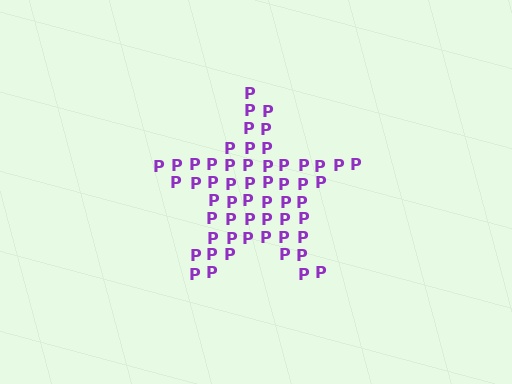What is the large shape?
The large shape is a star.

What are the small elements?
The small elements are letter P's.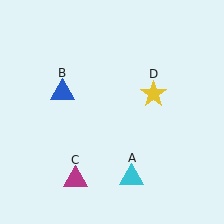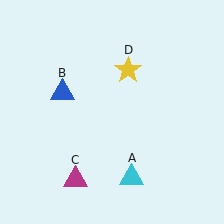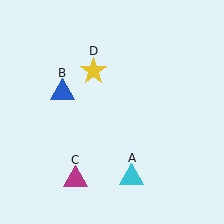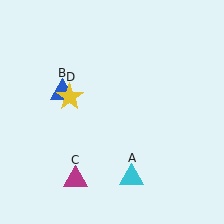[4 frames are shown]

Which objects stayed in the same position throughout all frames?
Cyan triangle (object A) and blue triangle (object B) and magenta triangle (object C) remained stationary.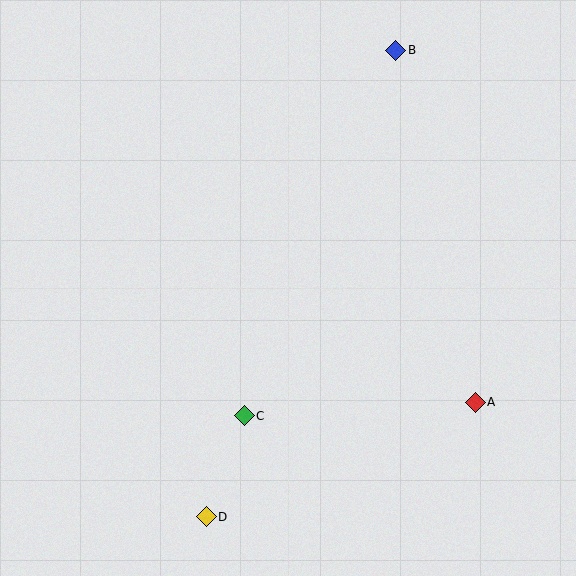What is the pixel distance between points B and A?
The distance between B and A is 361 pixels.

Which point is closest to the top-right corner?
Point B is closest to the top-right corner.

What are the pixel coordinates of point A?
Point A is at (475, 402).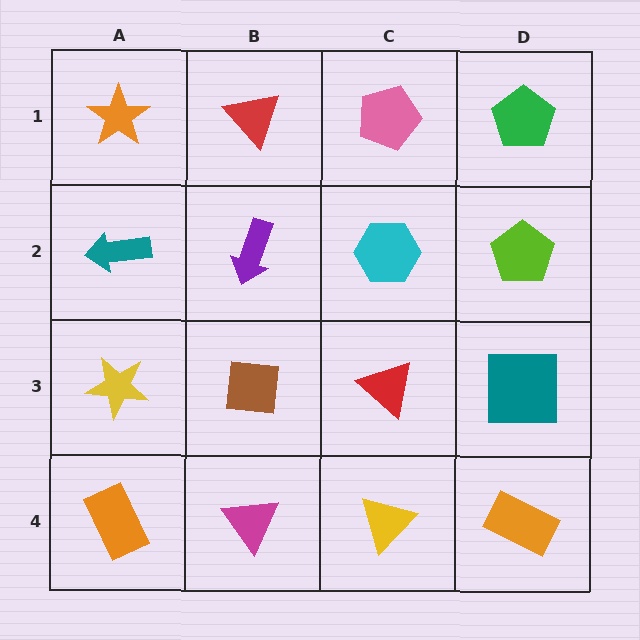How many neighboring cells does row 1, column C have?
3.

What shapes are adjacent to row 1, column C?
A cyan hexagon (row 2, column C), a red triangle (row 1, column B), a green pentagon (row 1, column D).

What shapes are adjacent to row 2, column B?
A red triangle (row 1, column B), a brown square (row 3, column B), a teal arrow (row 2, column A), a cyan hexagon (row 2, column C).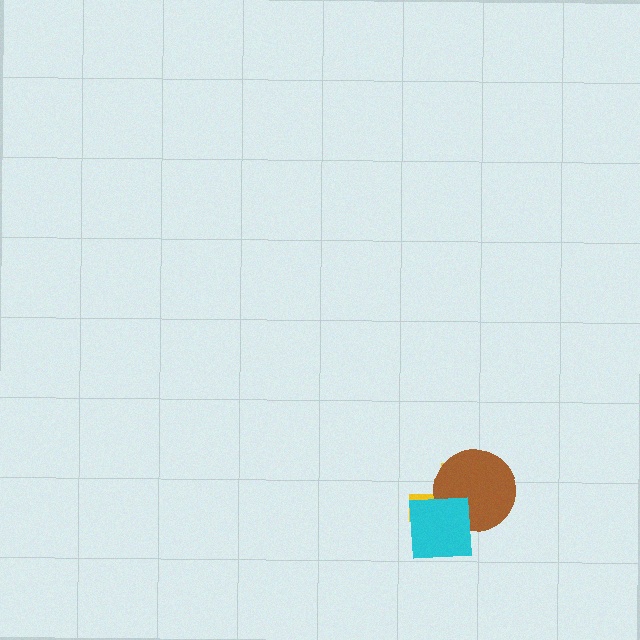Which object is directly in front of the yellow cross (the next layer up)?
The brown circle is directly in front of the yellow cross.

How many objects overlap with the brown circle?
2 objects overlap with the brown circle.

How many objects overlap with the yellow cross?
2 objects overlap with the yellow cross.